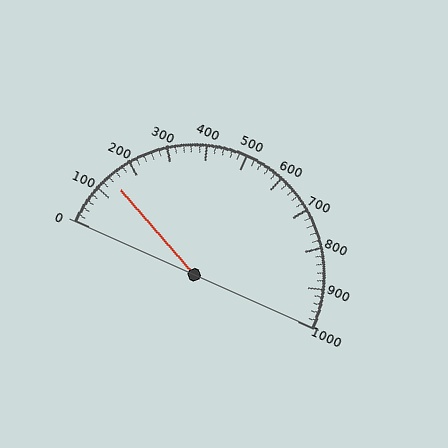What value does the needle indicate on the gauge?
The needle indicates approximately 140.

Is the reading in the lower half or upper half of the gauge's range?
The reading is in the lower half of the range (0 to 1000).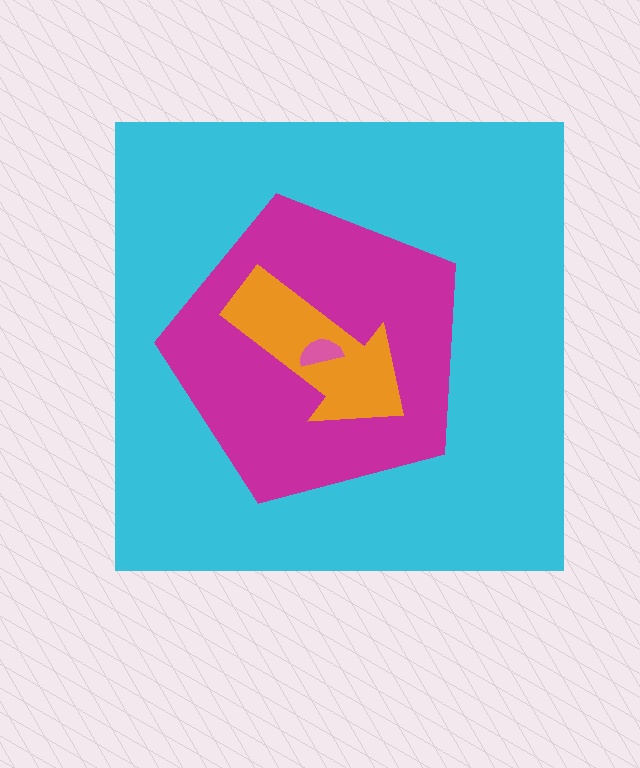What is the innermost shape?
The pink semicircle.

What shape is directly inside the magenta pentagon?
The orange arrow.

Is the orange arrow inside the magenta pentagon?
Yes.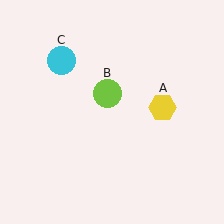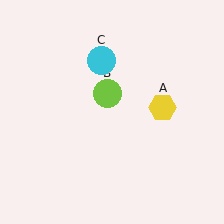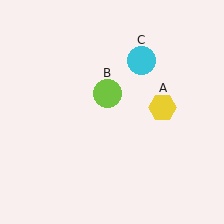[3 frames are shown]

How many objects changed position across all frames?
1 object changed position: cyan circle (object C).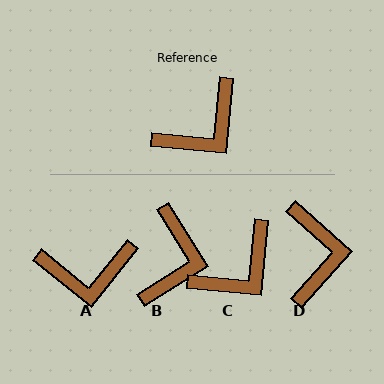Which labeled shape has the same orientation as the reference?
C.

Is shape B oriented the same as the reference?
No, it is off by about 38 degrees.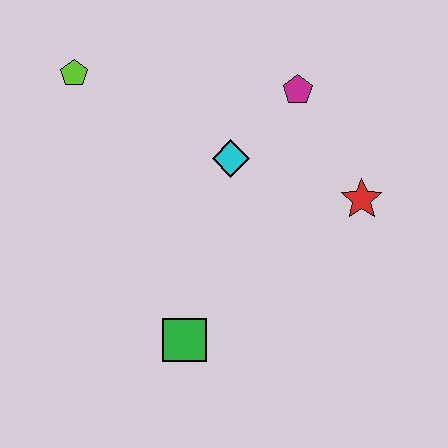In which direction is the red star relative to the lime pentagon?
The red star is to the right of the lime pentagon.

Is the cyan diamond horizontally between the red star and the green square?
Yes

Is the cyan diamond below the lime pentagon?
Yes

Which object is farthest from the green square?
The lime pentagon is farthest from the green square.